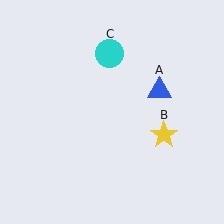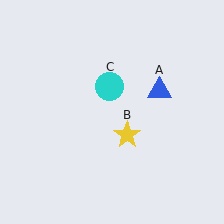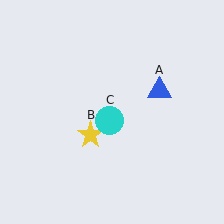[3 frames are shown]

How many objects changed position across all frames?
2 objects changed position: yellow star (object B), cyan circle (object C).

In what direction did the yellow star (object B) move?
The yellow star (object B) moved left.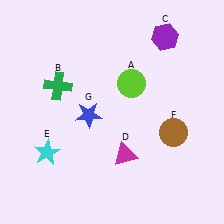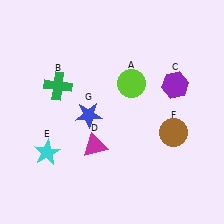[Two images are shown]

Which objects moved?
The objects that moved are: the purple hexagon (C), the magenta triangle (D).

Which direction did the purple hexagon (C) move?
The purple hexagon (C) moved down.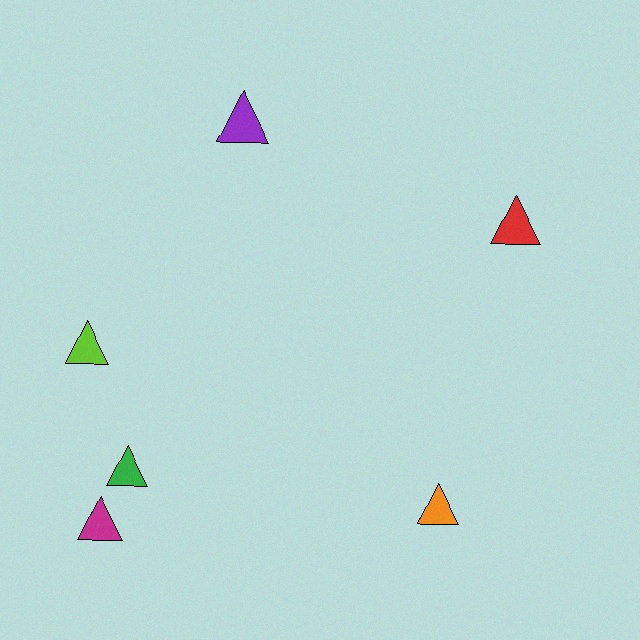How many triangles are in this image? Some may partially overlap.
There are 6 triangles.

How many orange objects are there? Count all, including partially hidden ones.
There is 1 orange object.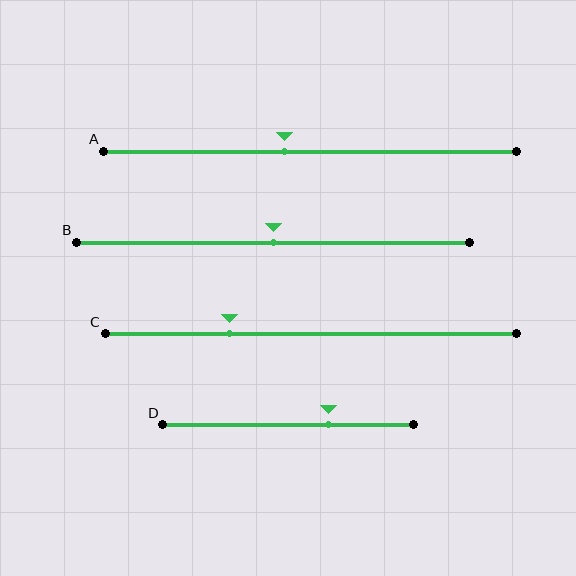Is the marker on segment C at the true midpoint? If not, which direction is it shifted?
No, the marker on segment C is shifted to the left by about 20% of the segment length.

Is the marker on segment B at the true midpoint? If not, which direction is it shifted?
Yes, the marker on segment B is at the true midpoint.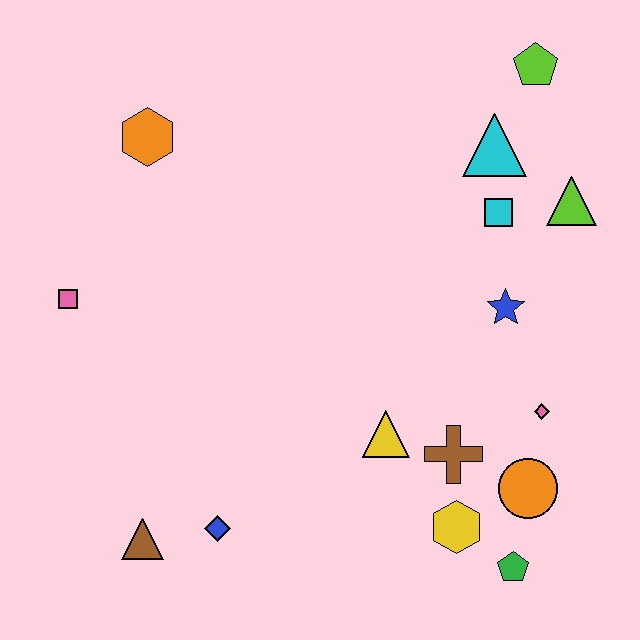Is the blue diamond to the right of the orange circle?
No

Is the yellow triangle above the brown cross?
Yes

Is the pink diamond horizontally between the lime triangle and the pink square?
Yes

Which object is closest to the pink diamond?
The orange circle is closest to the pink diamond.